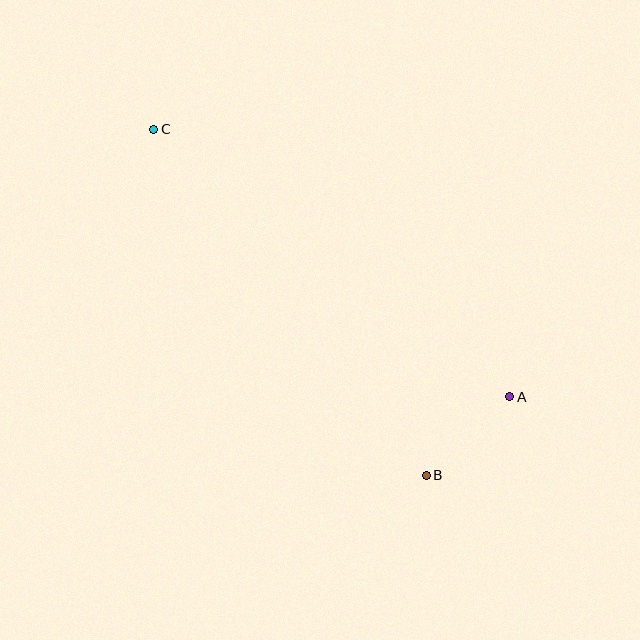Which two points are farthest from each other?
Points A and C are farthest from each other.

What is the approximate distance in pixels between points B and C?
The distance between B and C is approximately 440 pixels.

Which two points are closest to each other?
Points A and B are closest to each other.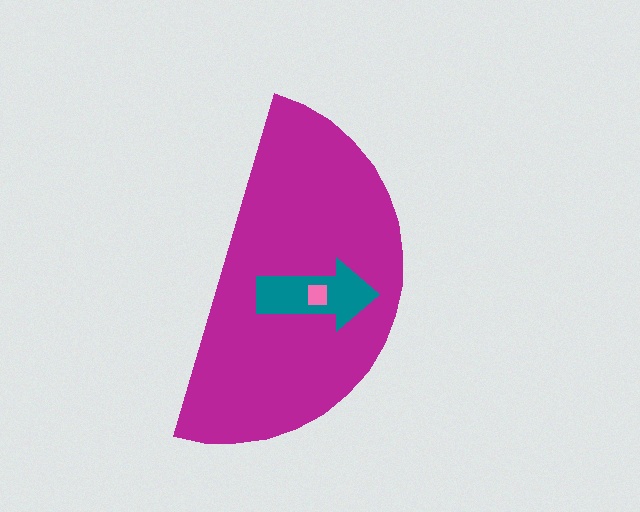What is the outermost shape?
The magenta semicircle.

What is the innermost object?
The pink square.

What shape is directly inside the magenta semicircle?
The teal arrow.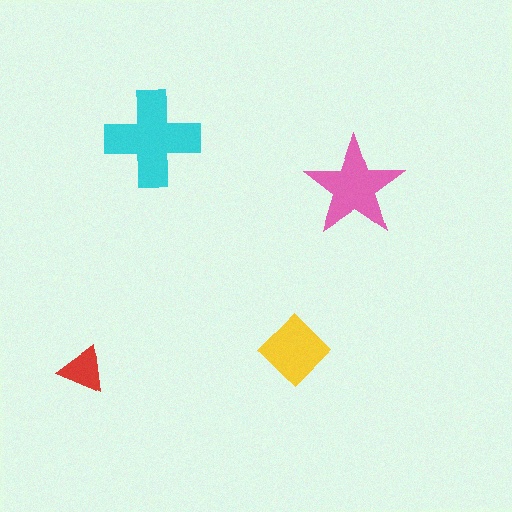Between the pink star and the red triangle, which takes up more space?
The pink star.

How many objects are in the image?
There are 4 objects in the image.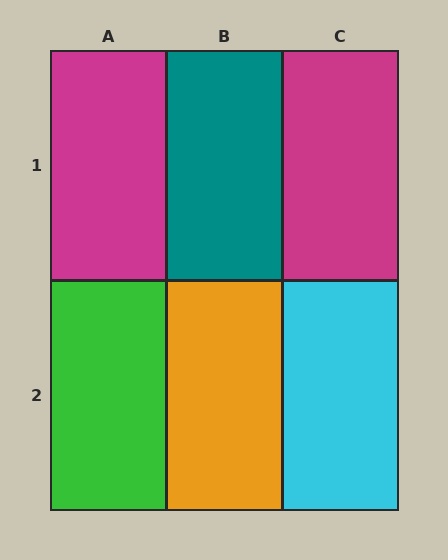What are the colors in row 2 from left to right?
Green, orange, cyan.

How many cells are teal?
1 cell is teal.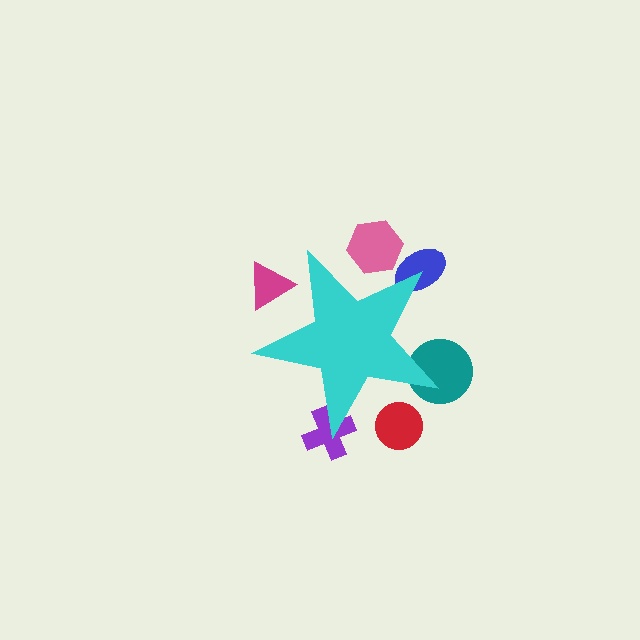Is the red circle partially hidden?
Yes, the red circle is partially hidden behind the cyan star.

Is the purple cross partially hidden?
Yes, the purple cross is partially hidden behind the cyan star.